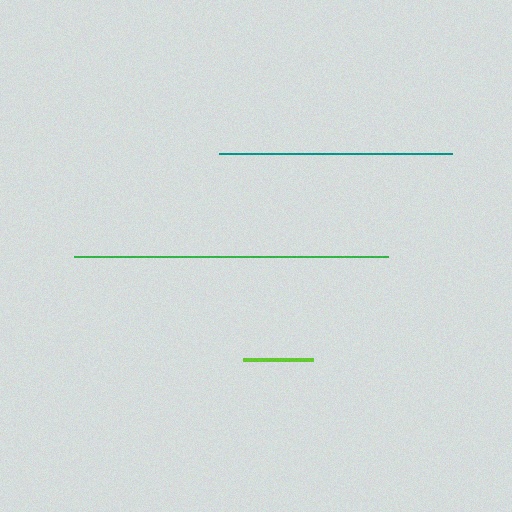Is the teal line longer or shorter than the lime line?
The teal line is longer than the lime line.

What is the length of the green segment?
The green segment is approximately 314 pixels long.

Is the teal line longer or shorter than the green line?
The green line is longer than the teal line.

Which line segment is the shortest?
The lime line is the shortest at approximately 70 pixels.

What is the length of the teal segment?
The teal segment is approximately 233 pixels long.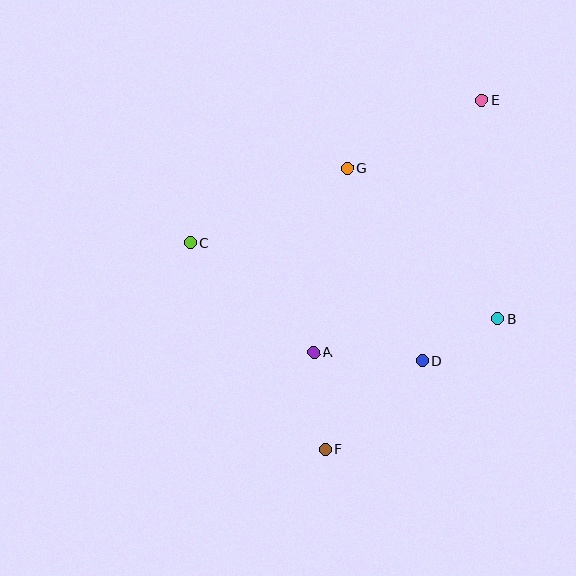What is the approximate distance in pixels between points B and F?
The distance between B and F is approximately 216 pixels.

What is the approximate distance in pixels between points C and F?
The distance between C and F is approximately 247 pixels.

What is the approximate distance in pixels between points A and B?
The distance between A and B is approximately 187 pixels.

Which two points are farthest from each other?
Points E and F are farthest from each other.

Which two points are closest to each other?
Points B and D are closest to each other.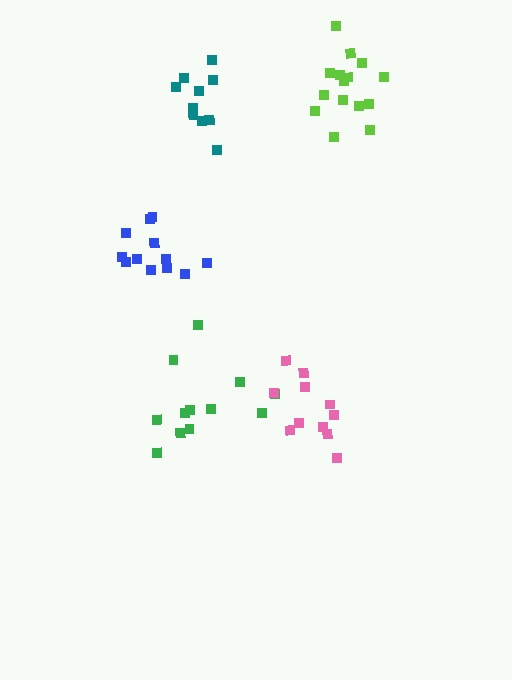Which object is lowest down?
The green cluster is bottommost.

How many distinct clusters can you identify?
There are 5 distinct clusters.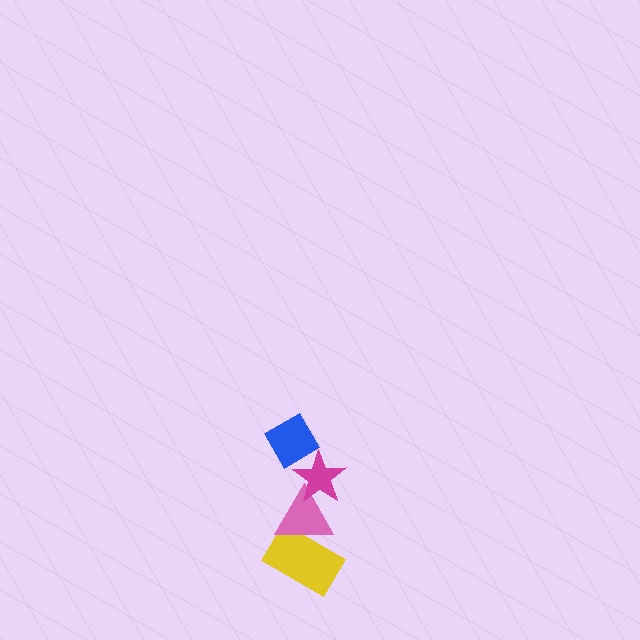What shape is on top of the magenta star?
The blue diamond is on top of the magenta star.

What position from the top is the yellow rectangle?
The yellow rectangle is 4th from the top.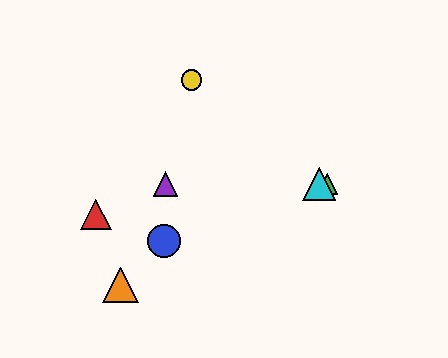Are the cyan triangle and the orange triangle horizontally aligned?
No, the cyan triangle is at y≈184 and the orange triangle is at y≈285.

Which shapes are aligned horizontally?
The green triangle, the purple triangle, the cyan triangle are aligned horizontally.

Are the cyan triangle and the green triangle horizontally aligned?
Yes, both are at y≈184.